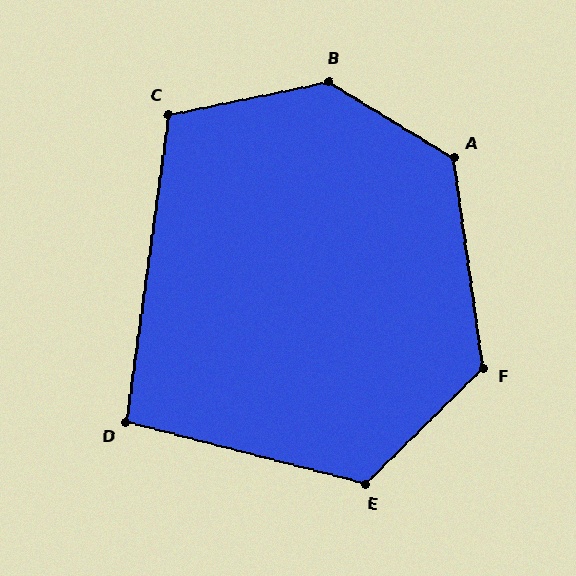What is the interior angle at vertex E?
Approximately 121 degrees (obtuse).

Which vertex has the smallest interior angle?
D, at approximately 96 degrees.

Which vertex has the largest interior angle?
B, at approximately 137 degrees.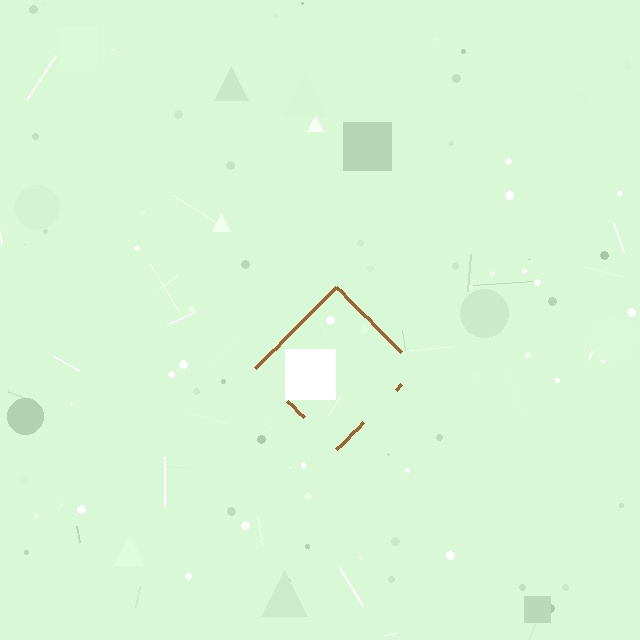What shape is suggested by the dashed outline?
The dashed outline suggests a diamond.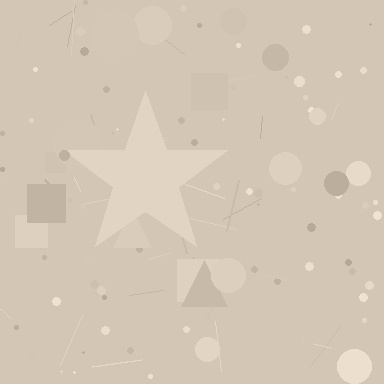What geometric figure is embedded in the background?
A star is embedded in the background.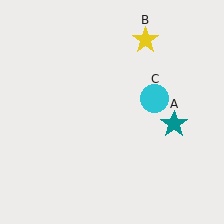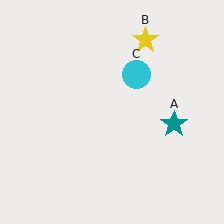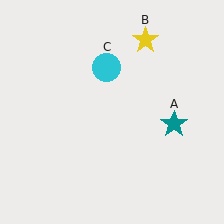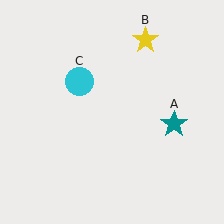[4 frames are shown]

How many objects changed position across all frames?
1 object changed position: cyan circle (object C).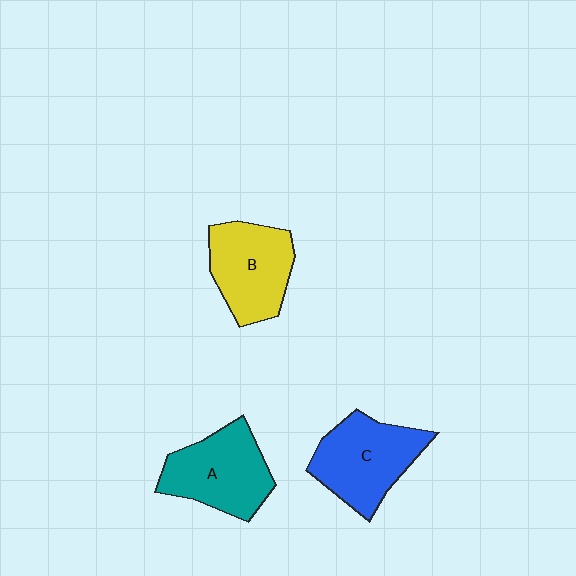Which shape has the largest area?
Shape C (blue).